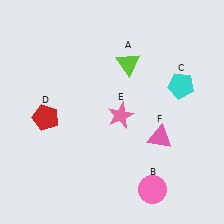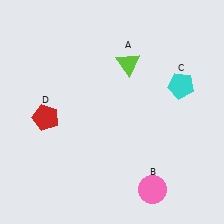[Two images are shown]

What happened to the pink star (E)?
The pink star (E) was removed in Image 2. It was in the bottom-right area of Image 1.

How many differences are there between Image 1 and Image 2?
There are 2 differences between the two images.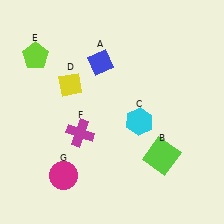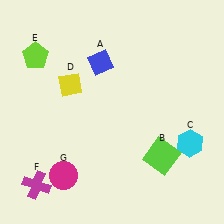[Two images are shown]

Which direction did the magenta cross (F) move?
The magenta cross (F) moved down.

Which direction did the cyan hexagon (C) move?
The cyan hexagon (C) moved right.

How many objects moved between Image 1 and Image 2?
2 objects moved between the two images.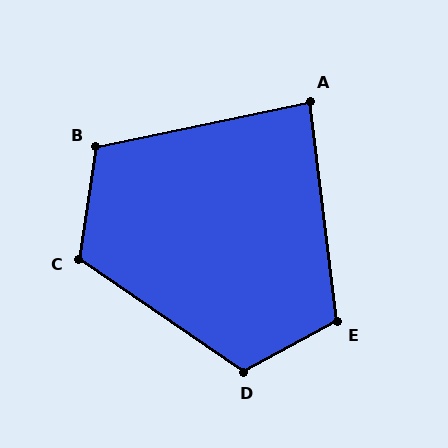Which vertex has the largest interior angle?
D, at approximately 117 degrees.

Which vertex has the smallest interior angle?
A, at approximately 85 degrees.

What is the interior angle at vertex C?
Approximately 116 degrees (obtuse).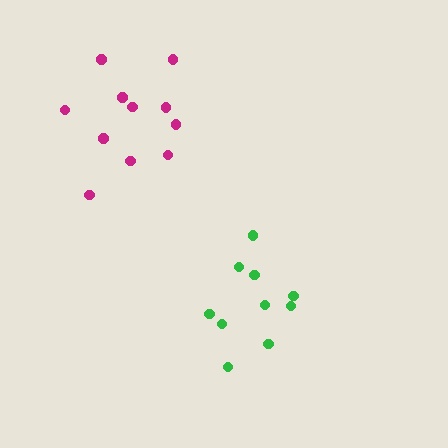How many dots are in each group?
Group 1: 11 dots, Group 2: 10 dots (21 total).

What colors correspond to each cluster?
The clusters are colored: magenta, green.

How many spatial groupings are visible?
There are 2 spatial groupings.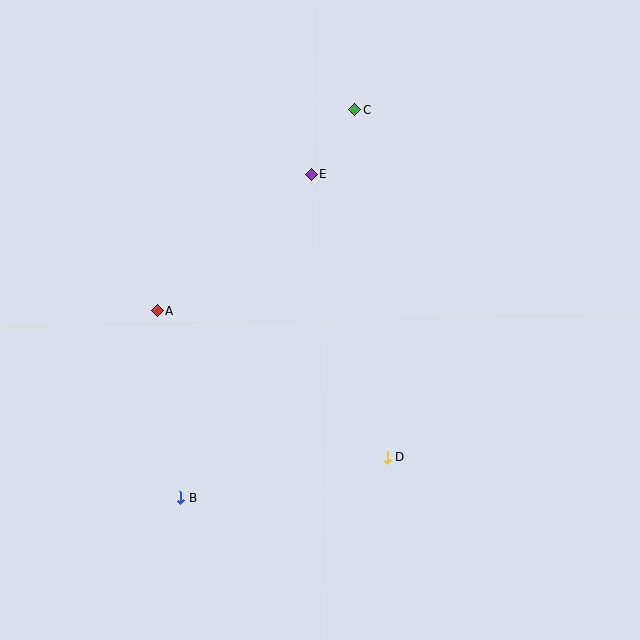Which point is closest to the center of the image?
Point E at (311, 175) is closest to the center.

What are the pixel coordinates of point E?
Point E is at (311, 175).